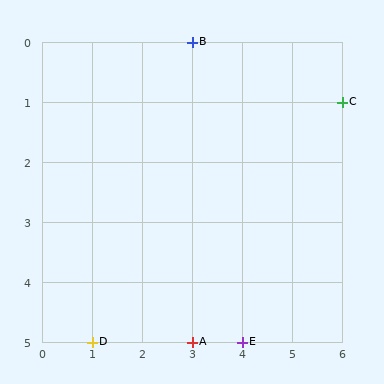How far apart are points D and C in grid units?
Points D and C are 5 columns and 4 rows apart (about 6.4 grid units diagonally).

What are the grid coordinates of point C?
Point C is at grid coordinates (6, 1).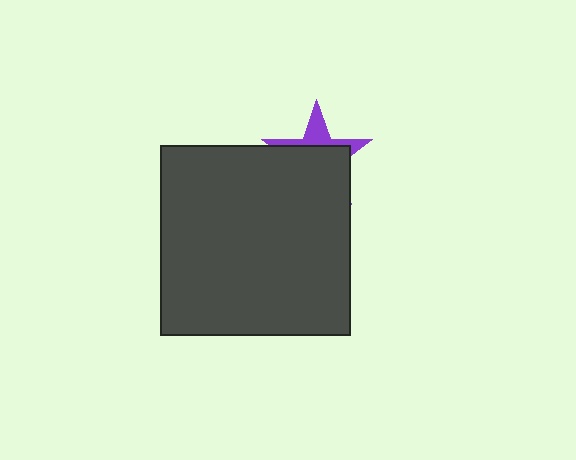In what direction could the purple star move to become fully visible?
The purple star could move up. That would shift it out from behind the dark gray square entirely.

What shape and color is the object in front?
The object in front is a dark gray square.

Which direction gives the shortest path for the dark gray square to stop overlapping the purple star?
Moving down gives the shortest separation.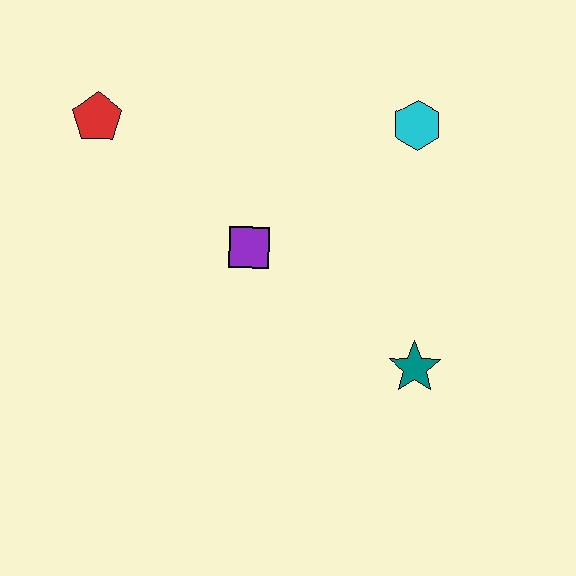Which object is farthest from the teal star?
The red pentagon is farthest from the teal star.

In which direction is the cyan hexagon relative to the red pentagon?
The cyan hexagon is to the right of the red pentagon.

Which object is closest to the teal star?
The purple square is closest to the teal star.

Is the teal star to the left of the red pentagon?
No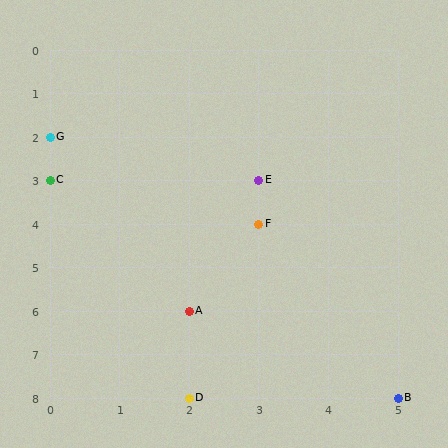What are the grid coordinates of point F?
Point F is at grid coordinates (3, 4).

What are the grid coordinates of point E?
Point E is at grid coordinates (3, 3).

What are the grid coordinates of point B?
Point B is at grid coordinates (5, 8).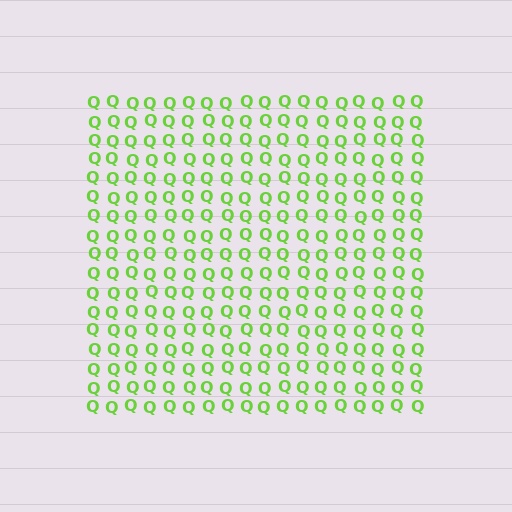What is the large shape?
The large shape is a square.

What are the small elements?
The small elements are letter Q's.